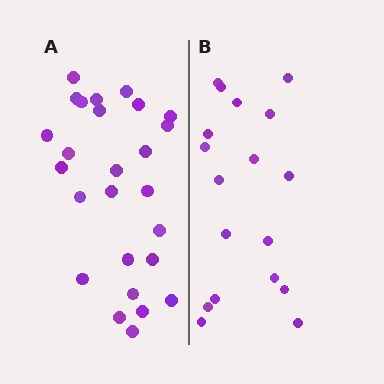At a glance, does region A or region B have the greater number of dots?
Region A (the left region) has more dots.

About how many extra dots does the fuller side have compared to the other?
Region A has roughly 8 or so more dots than region B.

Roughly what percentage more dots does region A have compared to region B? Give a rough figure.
About 45% more.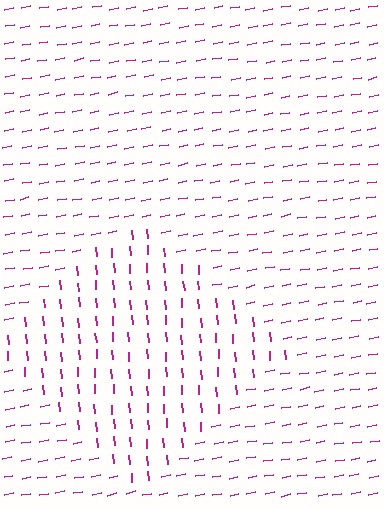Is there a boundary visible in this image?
Yes, there is a texture boundary formed by a change in line orientation.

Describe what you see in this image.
The image is filled with small magenta line segments. A diamond region in the image has lines oriented differently from the surrounding lines, creating a visible texture boundary.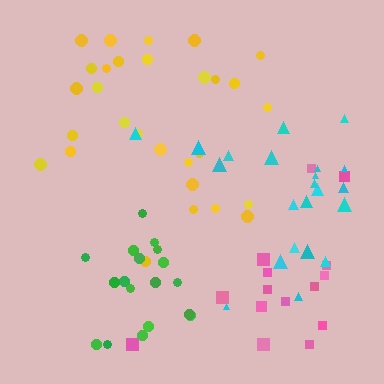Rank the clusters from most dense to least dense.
green, cyan, yellow, pink.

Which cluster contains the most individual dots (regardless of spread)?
Yellow (29).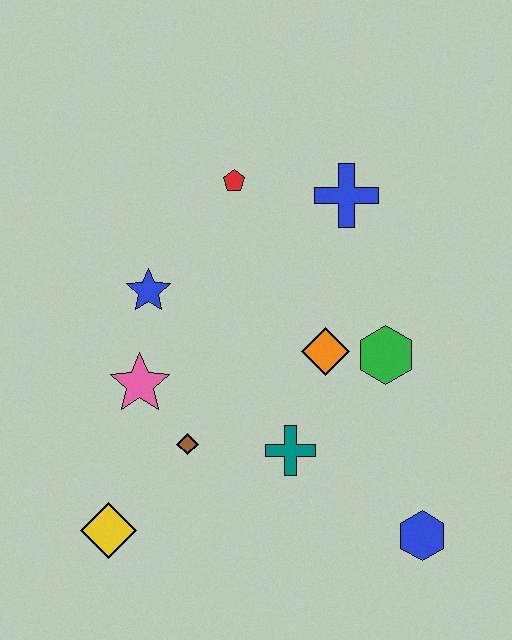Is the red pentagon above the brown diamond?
Yes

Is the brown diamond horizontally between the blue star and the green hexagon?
Yes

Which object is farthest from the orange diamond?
The yellow diamond is farthest from the orange diamond.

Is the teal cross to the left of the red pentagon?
No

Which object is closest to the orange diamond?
The green hexagon is closest to the orange diamond.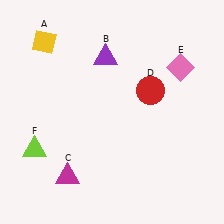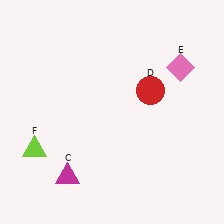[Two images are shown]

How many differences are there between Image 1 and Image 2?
There are 2 differences between the two images.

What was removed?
The yellow diamond (A), the purple triangle (B) were removed in Image 2.